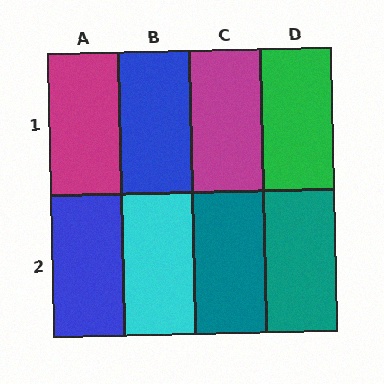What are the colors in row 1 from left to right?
Magenta, blue, magenta, green.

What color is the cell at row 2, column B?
Cyan.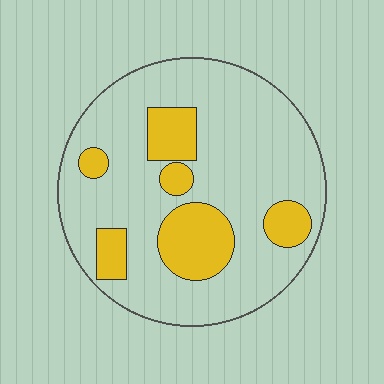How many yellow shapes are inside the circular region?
6.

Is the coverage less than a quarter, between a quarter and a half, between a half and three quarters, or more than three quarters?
Less than a quarter.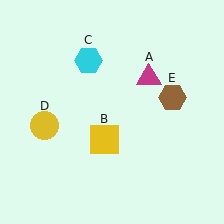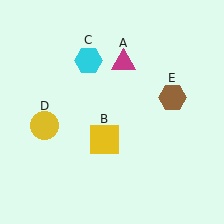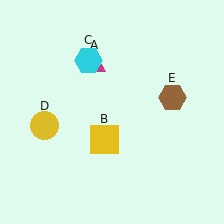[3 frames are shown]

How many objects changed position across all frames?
1 object changed position: magenta triangle (object A).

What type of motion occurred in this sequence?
The magenta triangle (object A) rotated counterclockwise around the center of the scene.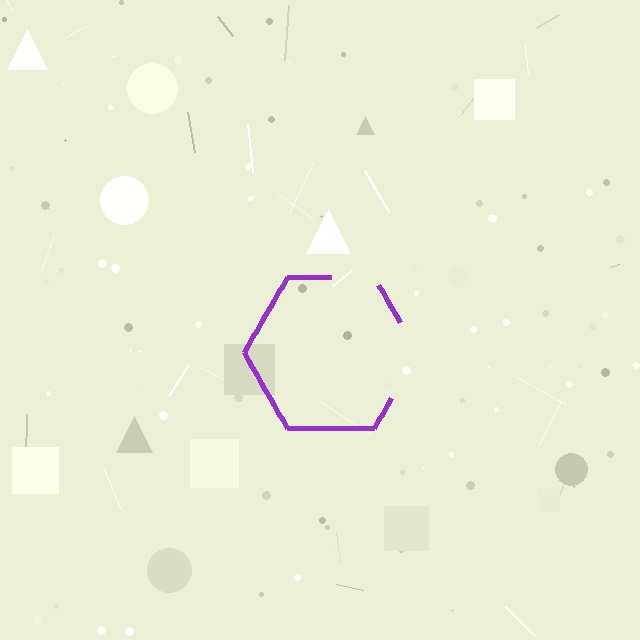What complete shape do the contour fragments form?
The contour fragments form a hexagon.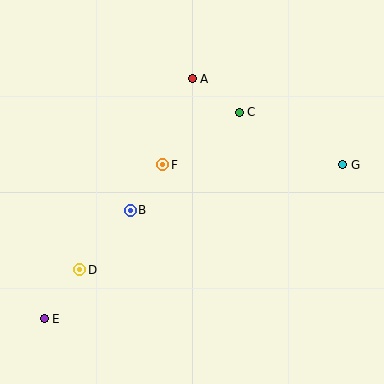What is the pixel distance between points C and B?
The distance between C and B is 147 pixels.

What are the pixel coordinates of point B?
Point B is at (130, 210).